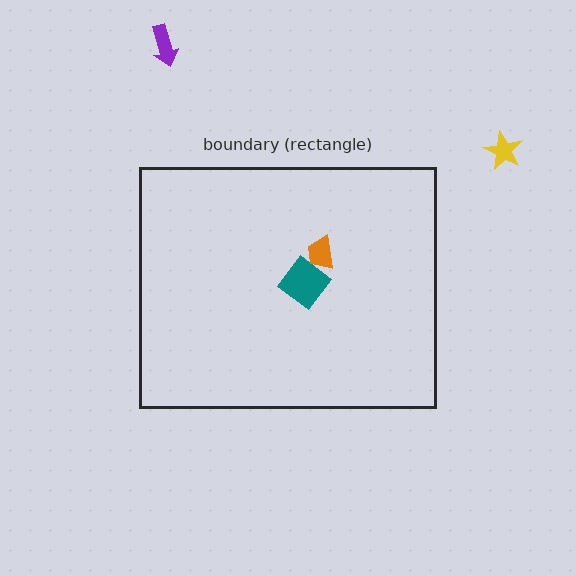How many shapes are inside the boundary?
2 inside, 2 outside.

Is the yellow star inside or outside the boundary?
Outside.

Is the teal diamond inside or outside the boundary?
Inside.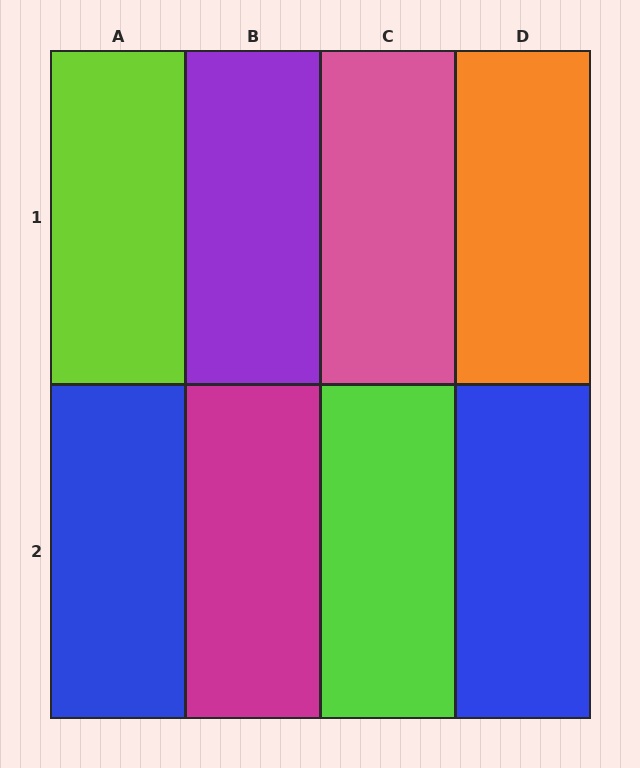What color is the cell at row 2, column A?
Blue.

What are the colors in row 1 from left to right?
Lime, purple, pink, orange.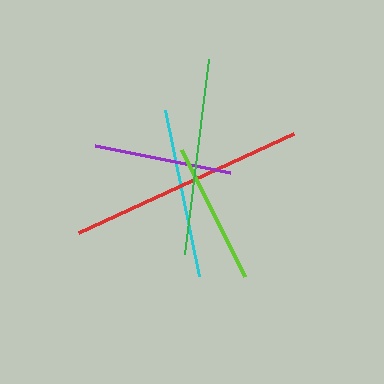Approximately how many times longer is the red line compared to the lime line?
The red line is approximately 1.7 times the length of the lime line.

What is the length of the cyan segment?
The cyan segment is approximately 170 pixels long.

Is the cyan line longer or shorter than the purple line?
The cyan line is longer than the purple line.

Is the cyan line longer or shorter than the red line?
The red line is longer than the cyan line.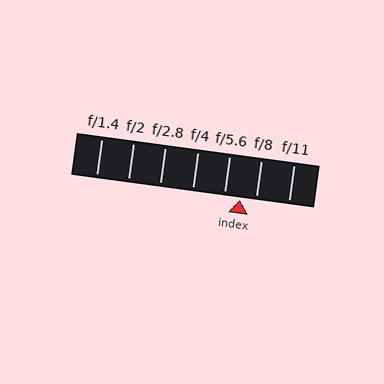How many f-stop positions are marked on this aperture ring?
There are 7 f-stop positions marked.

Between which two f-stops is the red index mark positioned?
The index mark is between f/5.6 and f/8.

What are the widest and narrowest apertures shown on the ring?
The widest aperture shown is f/1.4 and the narrowest is f/11.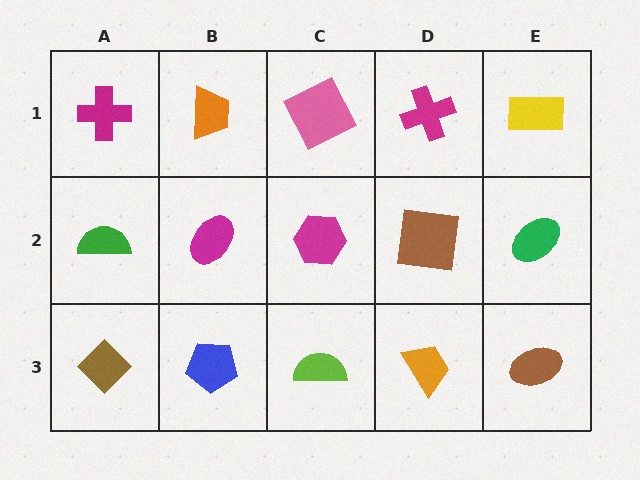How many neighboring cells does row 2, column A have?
3.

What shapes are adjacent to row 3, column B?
A magenta ellipse (row 2, column B), a brown diamond (row 3, column A), a lime semicircle (row 3, column C).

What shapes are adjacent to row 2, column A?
A magenta cross (row 1, column A), a brown diamond (row 3, column A), a magenta ellipse (row 2, column B).